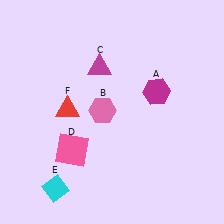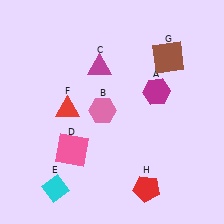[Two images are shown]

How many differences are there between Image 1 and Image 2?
There are 2 differences between the two images.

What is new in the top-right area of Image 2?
A brown square (G) was added in the top-right area of Image 2.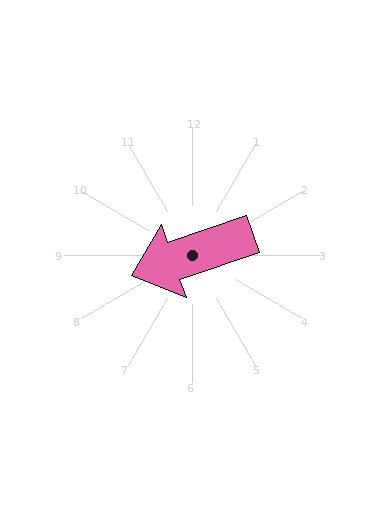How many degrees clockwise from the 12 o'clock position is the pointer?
Approximately 251 degrees.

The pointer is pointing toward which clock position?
Roughly 8 o'clock.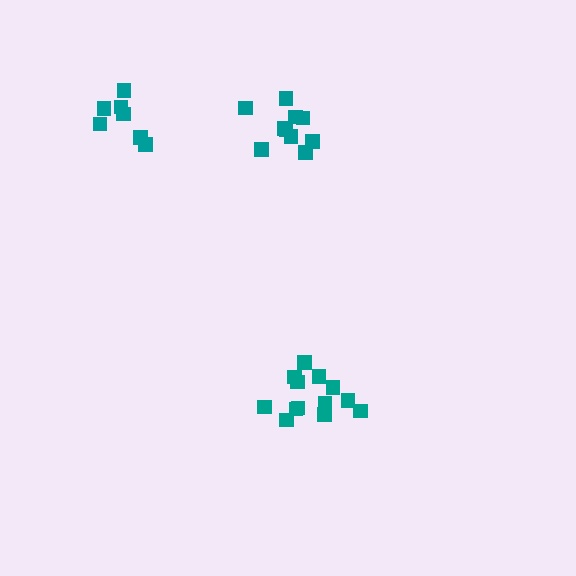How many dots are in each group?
Group 1: 10 dots, Group 2: 13 dots, Group 3: 7 dots (30 total).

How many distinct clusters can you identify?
There are 3 distinct clusters.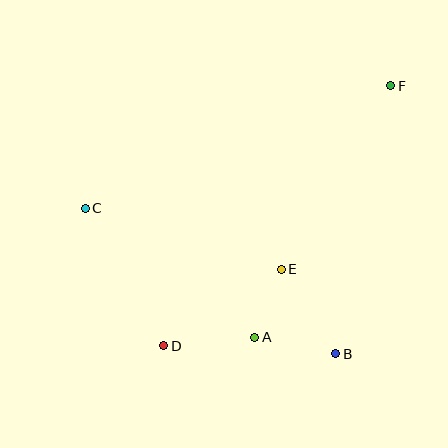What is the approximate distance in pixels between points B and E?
The distance between B and E is approximately 101 pixels.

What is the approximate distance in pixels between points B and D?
The distance between B and D is approximately 172 pixels.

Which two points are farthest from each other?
Points D and F are farthest from each other.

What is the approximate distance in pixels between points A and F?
The distance between A and F is approximately 286 pixels.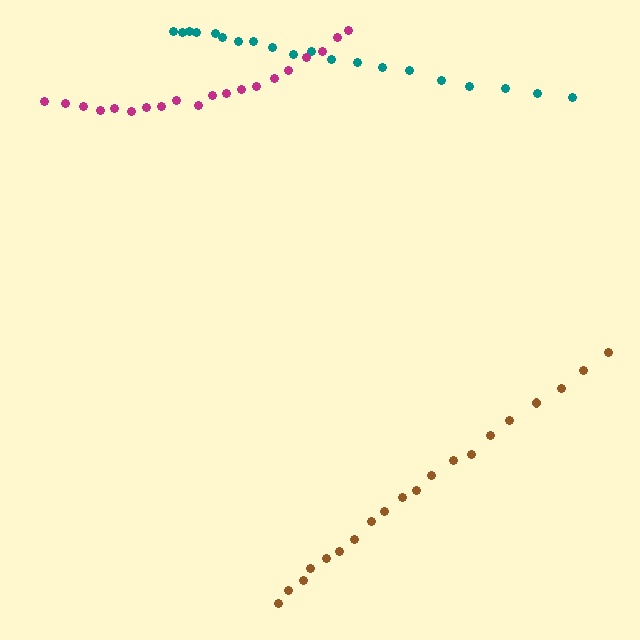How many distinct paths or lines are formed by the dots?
There are 3 distinct paths.